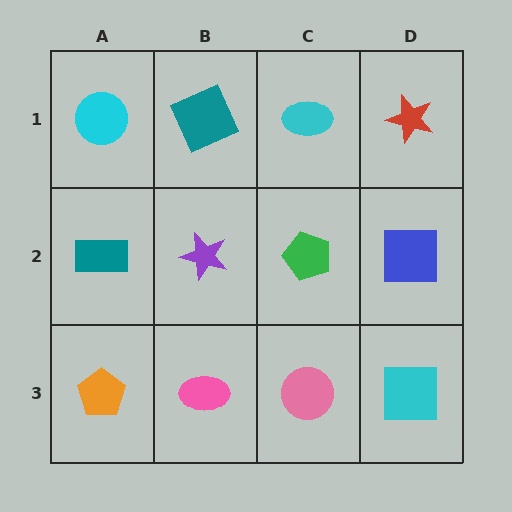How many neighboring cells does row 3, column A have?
2.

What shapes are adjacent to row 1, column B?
A purple star (row 2, column B), a cyan circle (row 1, column A), a cyan ellipse (row 1, column C).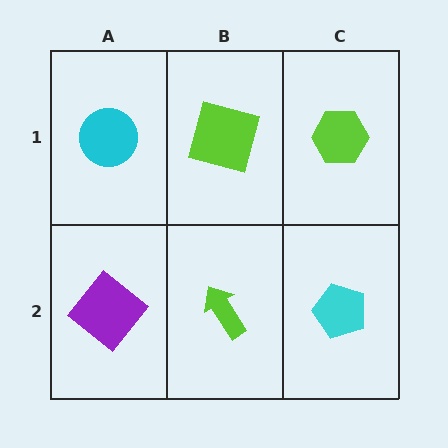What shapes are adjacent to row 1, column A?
A purple diamond (row 2, column A), a lime square (row 1, column B).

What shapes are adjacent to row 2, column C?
A lime hexagon (row 1, column C), a lime arrow (row 2, column B).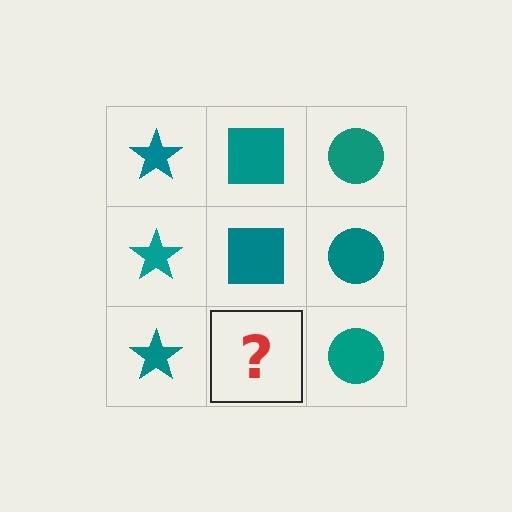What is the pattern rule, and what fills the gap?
The rule is that each column has a consistent shape. The gap should be filled with a teal square.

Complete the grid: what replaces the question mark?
The question mark should be replaced with a teal square.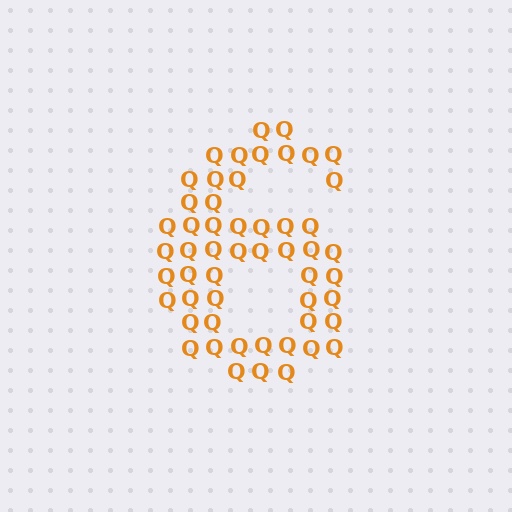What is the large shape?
The large shape is the digit 6.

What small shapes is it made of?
It is made of small letter Q's.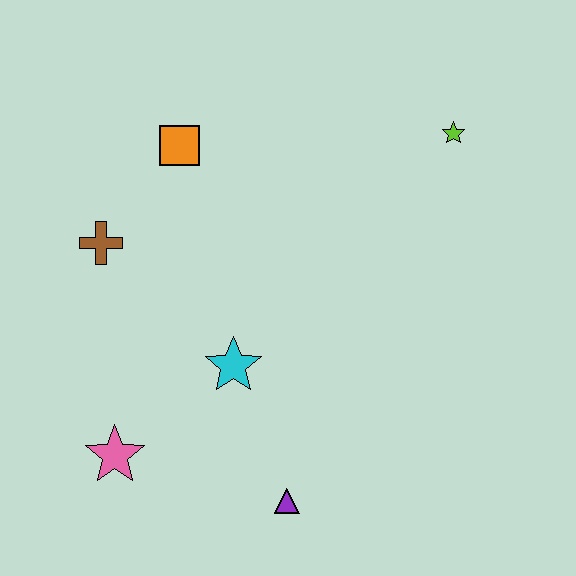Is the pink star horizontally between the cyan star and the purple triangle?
No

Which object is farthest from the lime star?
The pink star is farthest from the lime star.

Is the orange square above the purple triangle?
Yes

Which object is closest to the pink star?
The cyan star is closest to the pink star.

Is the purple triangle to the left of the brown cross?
No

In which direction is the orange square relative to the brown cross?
The orange square is above the brown cross.